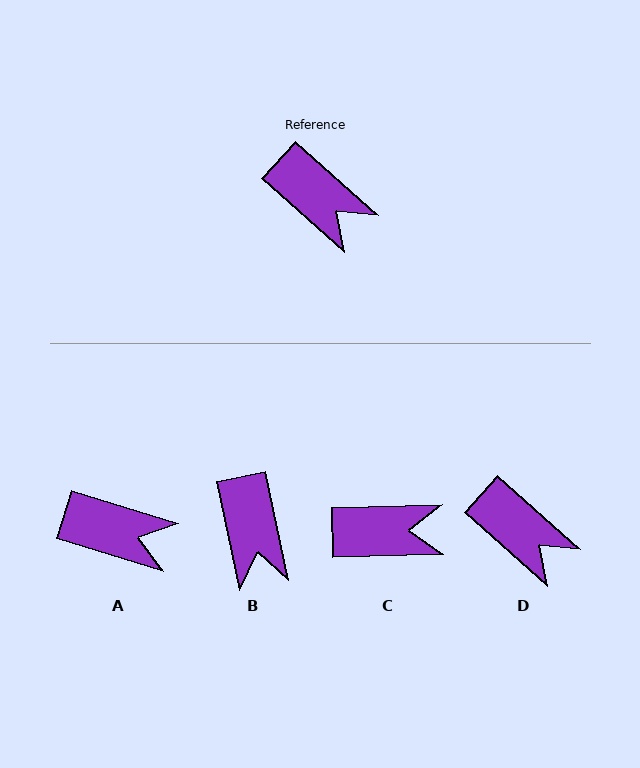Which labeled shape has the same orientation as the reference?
D.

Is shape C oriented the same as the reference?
No, it is off by about 43 degrees.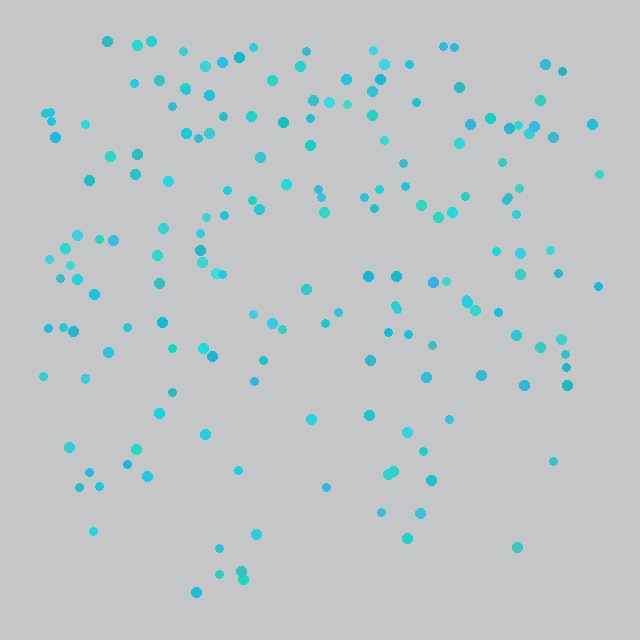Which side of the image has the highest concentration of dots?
The top.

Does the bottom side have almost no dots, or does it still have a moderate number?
Still a moderate number, just noticeably fewer than the top.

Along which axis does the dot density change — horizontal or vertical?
Vertical.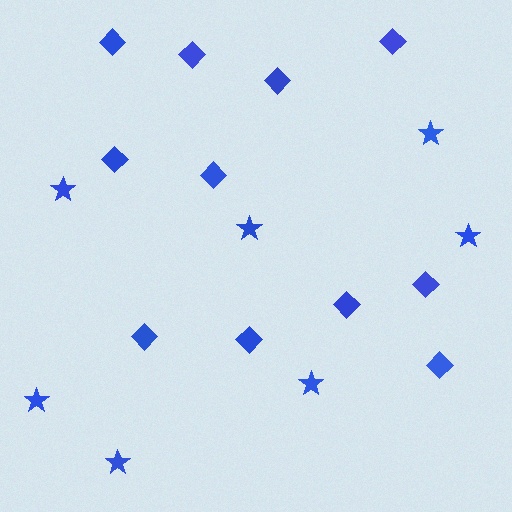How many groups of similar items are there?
There are 2 groups: one group of stars (7) and one group of diamonds (11).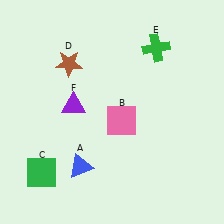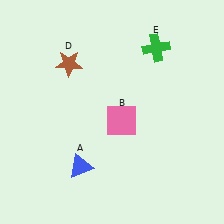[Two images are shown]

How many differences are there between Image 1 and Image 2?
There are 2 differences between the two images.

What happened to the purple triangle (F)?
The purple triangle (F) was removed in Image 2. It was in the top-left area of Image 1.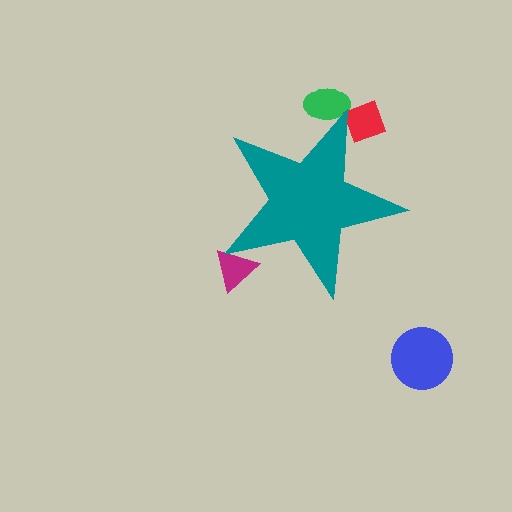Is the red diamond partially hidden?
Yes, the red diamond is partially hidden behind the teal star.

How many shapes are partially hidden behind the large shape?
3 shapes are partially hidden.